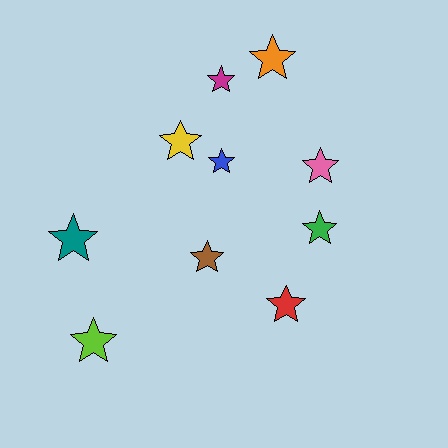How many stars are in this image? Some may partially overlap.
There are 10 stars.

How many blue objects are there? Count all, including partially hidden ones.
There is 1 blue object.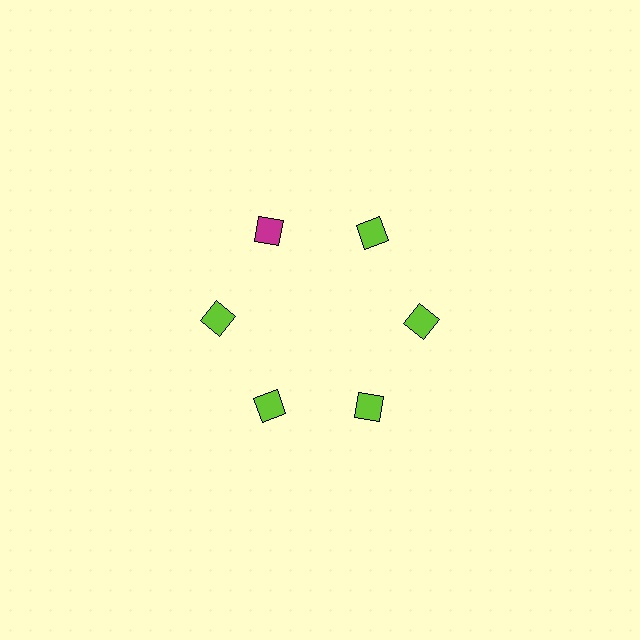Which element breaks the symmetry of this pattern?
The magenta diamond at roughly the 11 o'clock position breaks the symmetry. All other shapes are lime diamonds.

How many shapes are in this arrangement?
There are 6 shapes arranged in a ring pattern.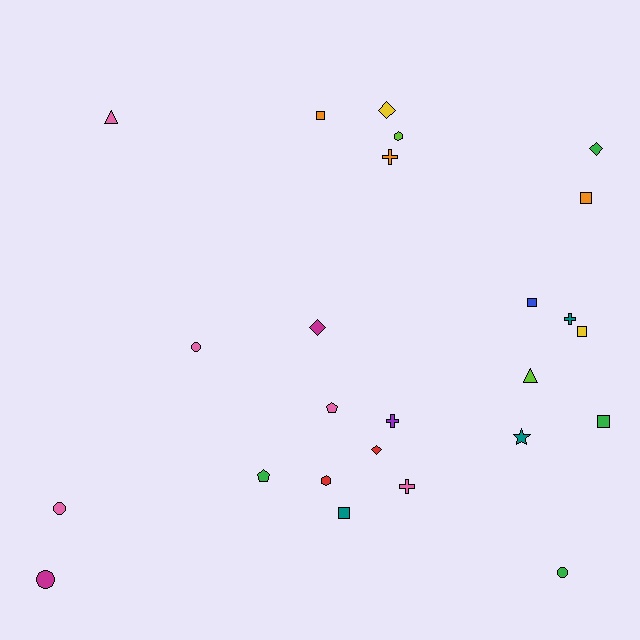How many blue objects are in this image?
There is 1 blue object.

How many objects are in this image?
There are 25 objects.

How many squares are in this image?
There are 6 squares.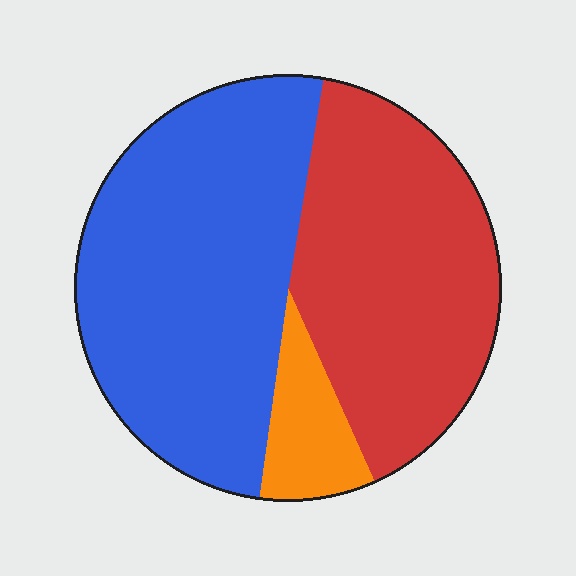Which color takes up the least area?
Orange, at roughly 10%.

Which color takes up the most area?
Blue, at roughly 50%.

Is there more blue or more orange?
Blue.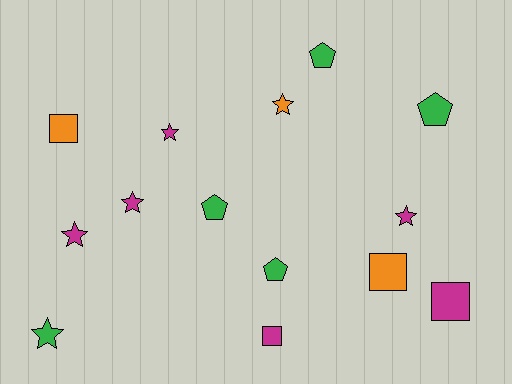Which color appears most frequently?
Magenta, with 6 objects.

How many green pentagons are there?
There are 4 green pentagons.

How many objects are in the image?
There are 14 objects.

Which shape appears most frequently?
Star, with 6 objects.